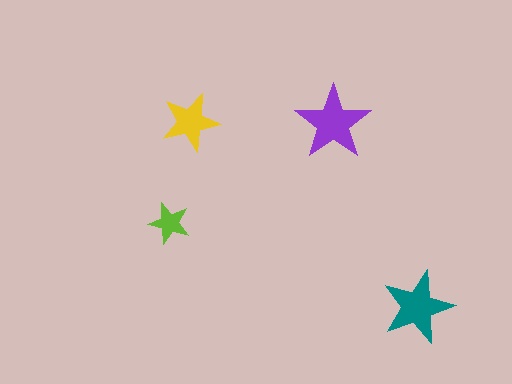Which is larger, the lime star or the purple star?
The purple one.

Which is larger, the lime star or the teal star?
The teal one.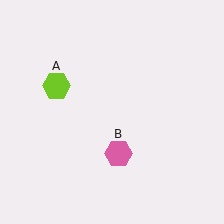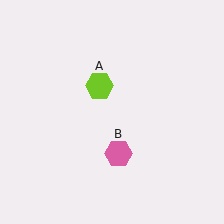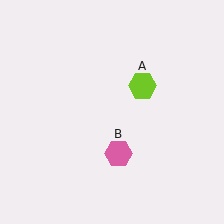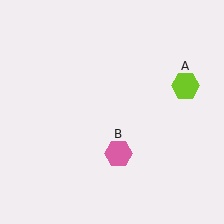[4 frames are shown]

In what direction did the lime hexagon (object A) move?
The lime hexagon (object A) moved right.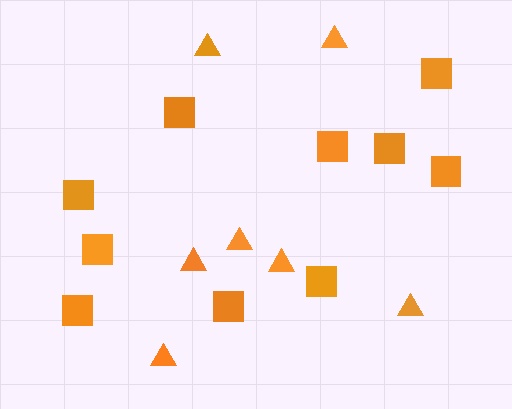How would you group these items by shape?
There are 2 groups: one group of triangles (7) and one group of squares (10).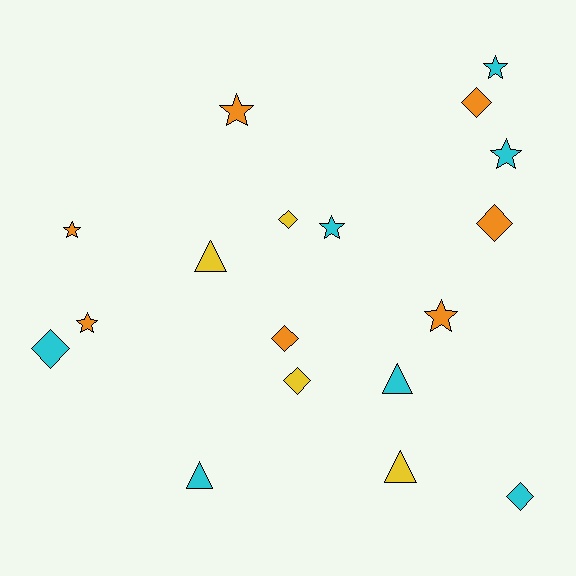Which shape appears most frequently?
Star, with 7 objects.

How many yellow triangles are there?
There are 2 yellow triangles.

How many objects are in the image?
There are 18 objects.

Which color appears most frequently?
Cyan, with 7 objects.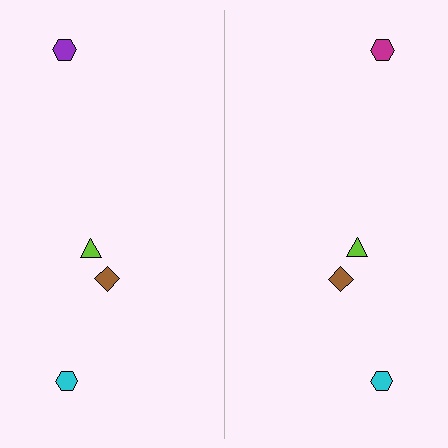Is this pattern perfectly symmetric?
No, the pattern is not perfectly symmetric. The magenta hexagon on the right side breaks the symmetry — its mirror counterpart is purple.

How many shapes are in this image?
There are 8 shapes in this image.